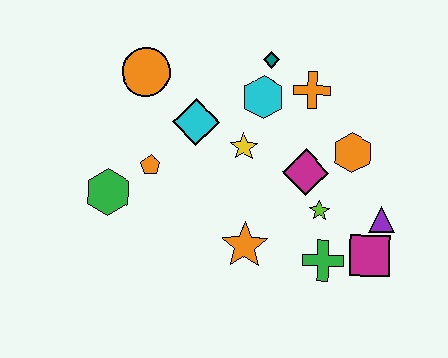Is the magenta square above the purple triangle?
No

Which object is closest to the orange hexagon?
The magenta diamond is closest to the orange hexagon.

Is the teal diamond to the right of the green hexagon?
Yes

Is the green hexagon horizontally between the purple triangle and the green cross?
No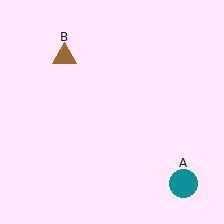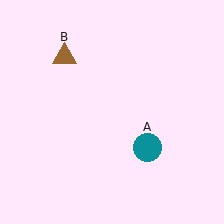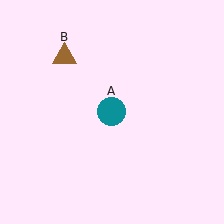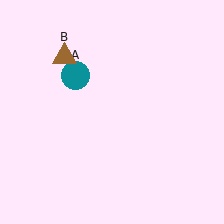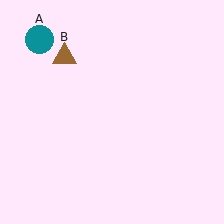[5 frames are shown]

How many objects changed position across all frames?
1 object changed position: teal circle (object A).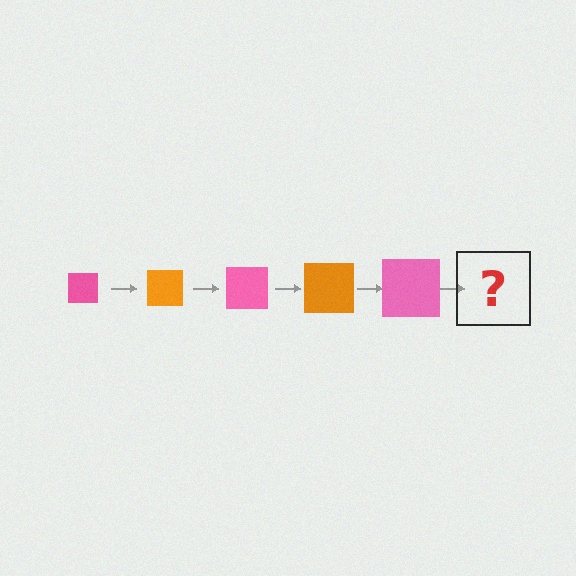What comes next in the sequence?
The next element should be an orange square, larger than the previous one.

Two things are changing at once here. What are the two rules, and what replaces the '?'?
The two rules are that the square grows larger each step and the color cycles through pink and orange. The '?' should be an orange square, larger than the previous one.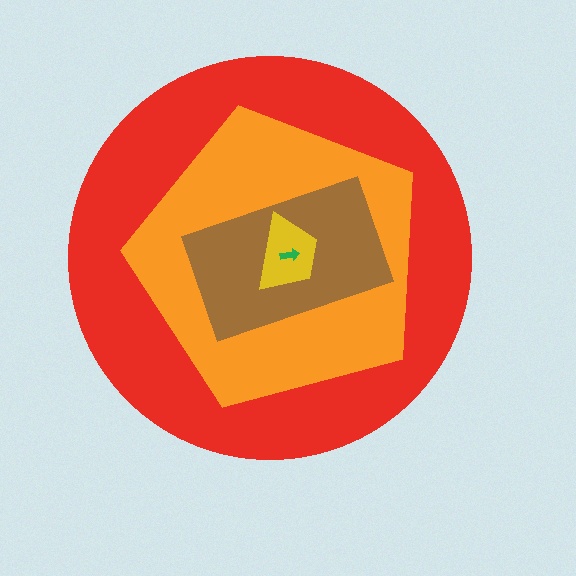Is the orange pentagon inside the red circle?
Yes.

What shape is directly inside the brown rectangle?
The yellow trapezoid.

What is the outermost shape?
The red circle.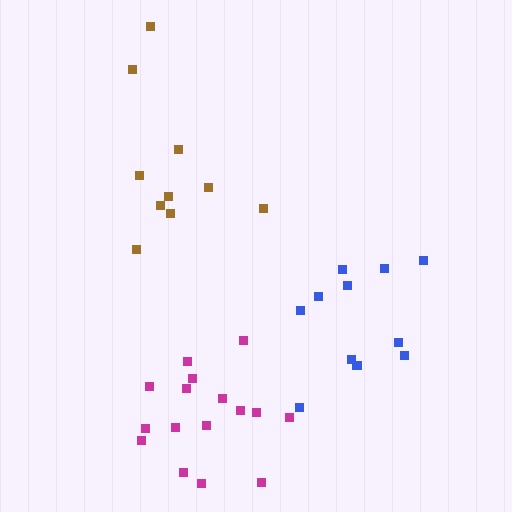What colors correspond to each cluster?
The clusters are colored: blue, brown, magenta.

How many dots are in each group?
Group 1: 11 dots, Group 2: 10 dots, Group 3: 16 dots (37 total).